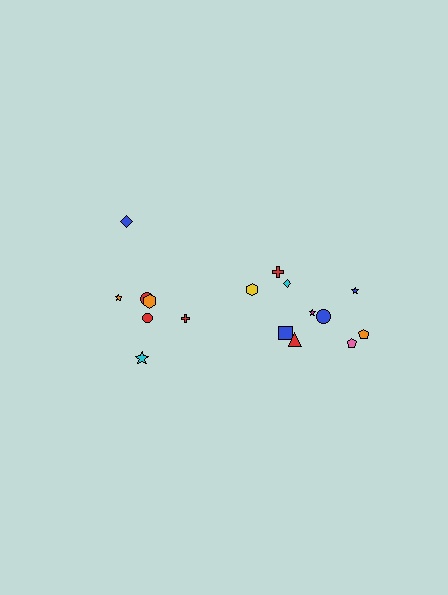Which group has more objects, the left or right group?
The right group.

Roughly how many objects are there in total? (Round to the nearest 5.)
Roughly 15 objects in total.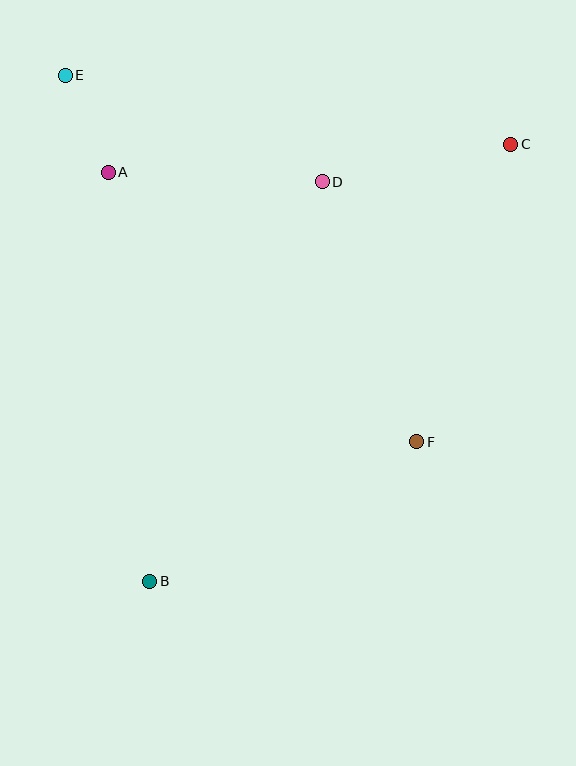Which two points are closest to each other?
Points A and E are closest to each other.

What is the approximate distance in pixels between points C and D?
The distance between C and D is approximately 192 pixels.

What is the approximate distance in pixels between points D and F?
The distance between D and F is approximately 276 pixels.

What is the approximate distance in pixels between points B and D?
The distance between B and D is approximately 435 pixels.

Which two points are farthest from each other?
Points B and C are farthest from each other.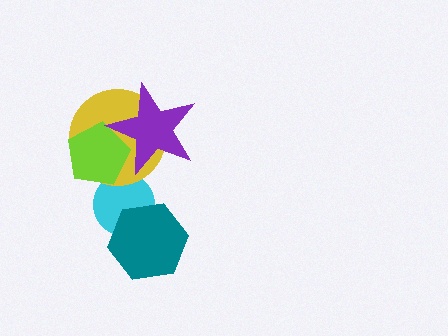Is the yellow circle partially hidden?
Yes, it is partially covered by another shape.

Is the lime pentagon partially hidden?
Yes, it is partially covered by another shape.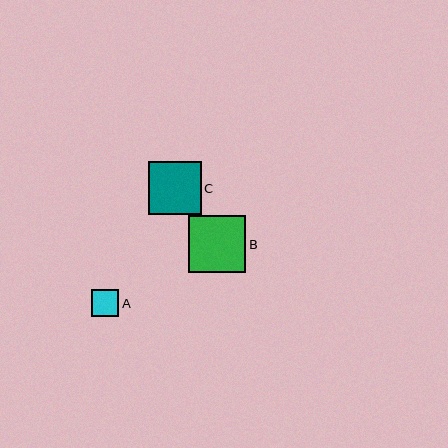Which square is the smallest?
Square A is the smallest with a size of approximately 27 pixels.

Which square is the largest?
Square B is the largest with a size of approximately 57 pixels.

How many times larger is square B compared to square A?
Square B is approximately 2.1 times the size of square A.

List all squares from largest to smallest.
From largest to smallest: B, C, A.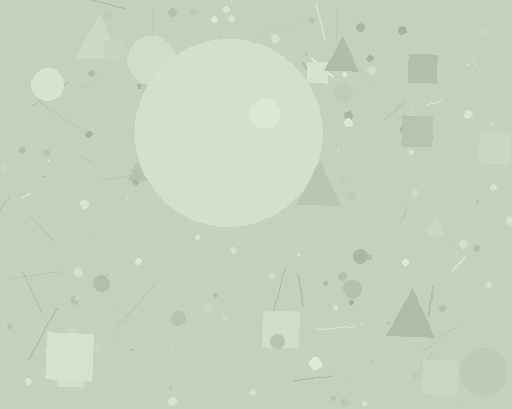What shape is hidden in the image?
A circle is hidden in the image.